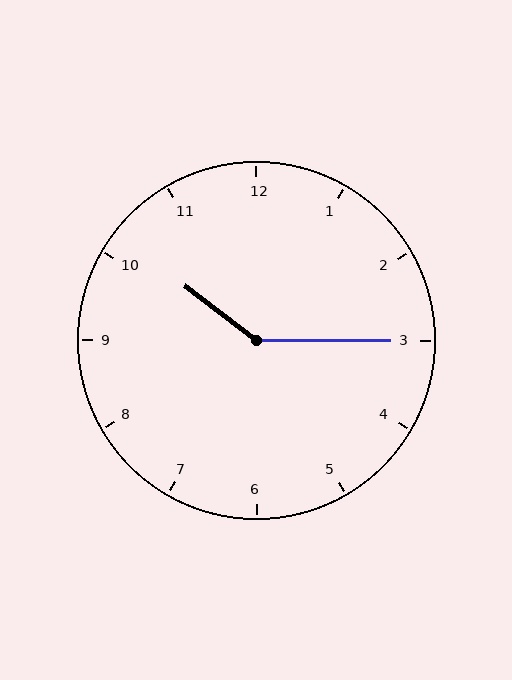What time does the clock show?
10:15.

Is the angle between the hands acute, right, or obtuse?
It is obtuse.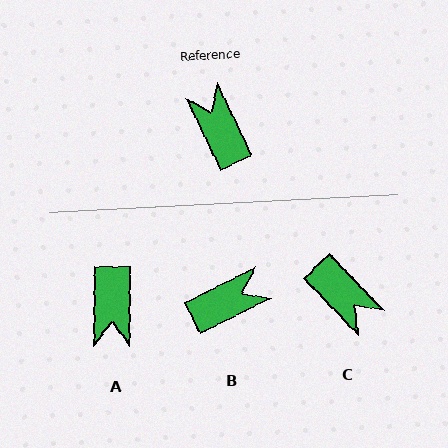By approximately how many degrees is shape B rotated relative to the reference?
Approximately 89 degrees clockwise.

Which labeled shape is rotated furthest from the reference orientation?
C, about 162 degrees away.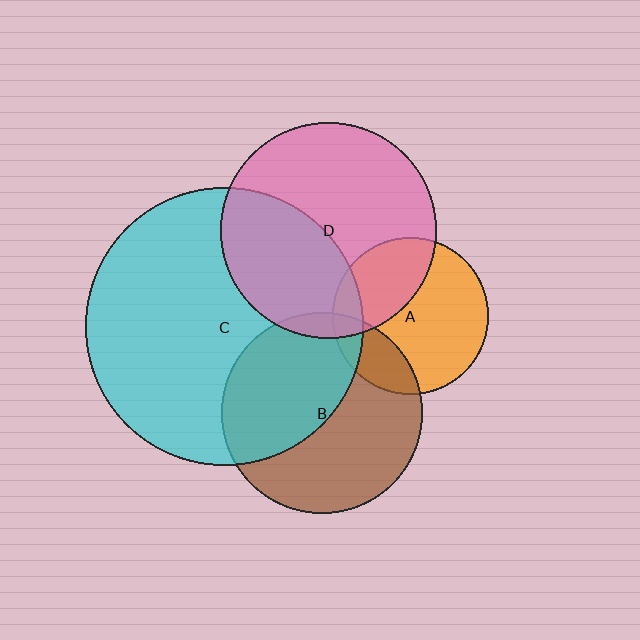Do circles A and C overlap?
Yes.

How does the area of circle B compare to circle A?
Approximately 1.7 times.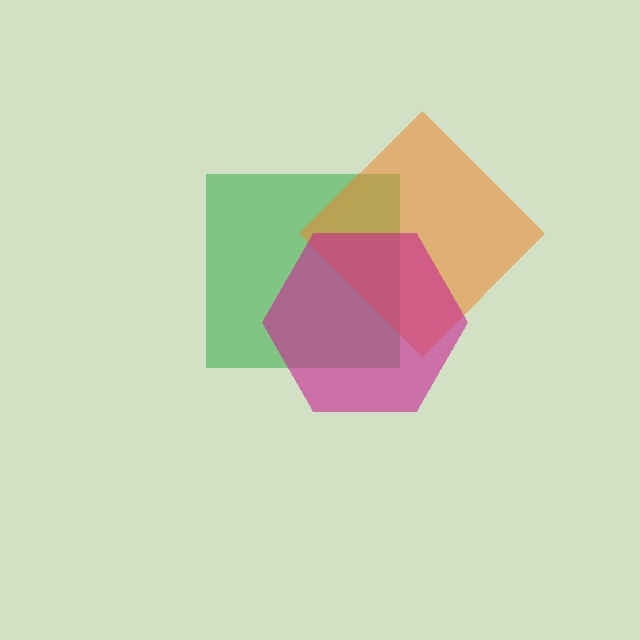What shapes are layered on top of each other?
The layered shapes are: a green square, an orange diamond, a magenta hexagon.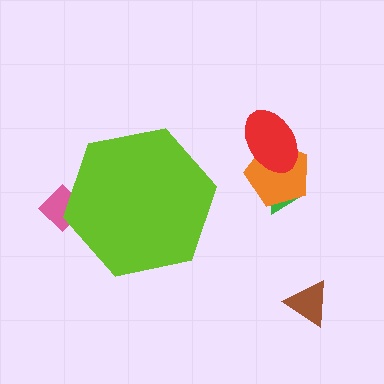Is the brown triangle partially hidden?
No, the brown triangle is fully visible.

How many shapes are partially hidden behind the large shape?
1 shape is partially hidden.